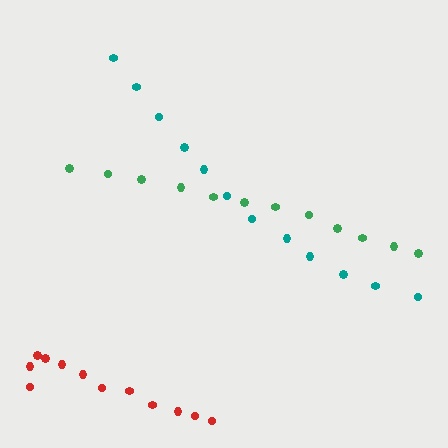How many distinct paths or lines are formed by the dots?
There are 3 distinct paths.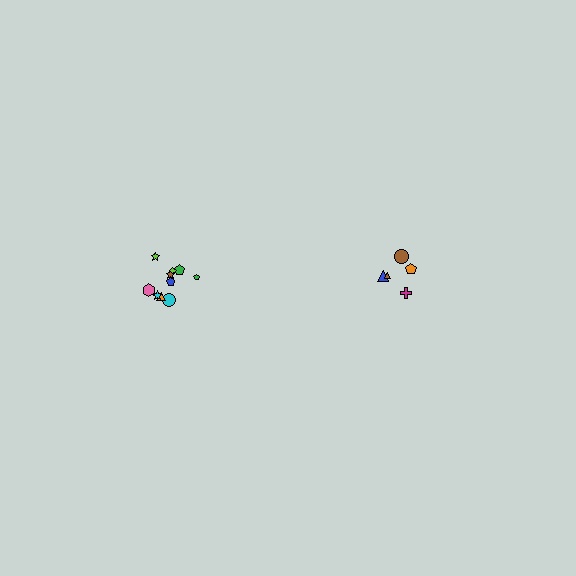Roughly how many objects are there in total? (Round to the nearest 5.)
Roughly 15 objects in total.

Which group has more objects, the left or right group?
The left group.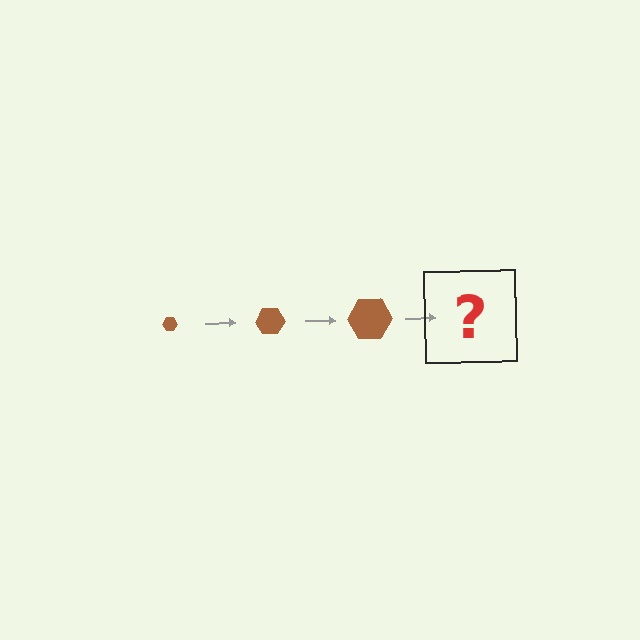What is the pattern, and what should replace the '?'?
The pattern is that the hexagon gets progressively larger each step. The '?' should be a brown hexagon, larger than the previous one.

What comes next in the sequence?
The next element should be a brown hexagon, larger than the previous one.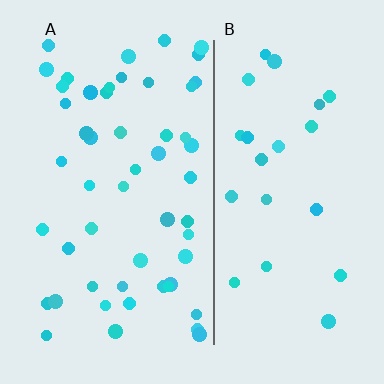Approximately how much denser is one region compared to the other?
Approximately 2.2× — region A over region B.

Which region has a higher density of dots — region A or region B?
A (the left).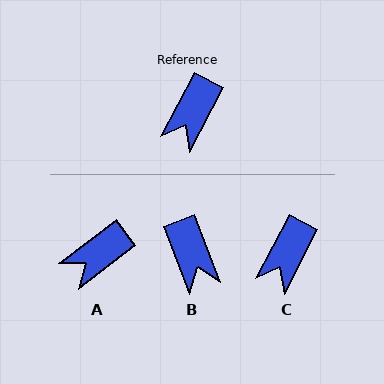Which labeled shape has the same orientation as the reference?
C.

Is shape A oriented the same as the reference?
No, it is off by about 25 degrees.